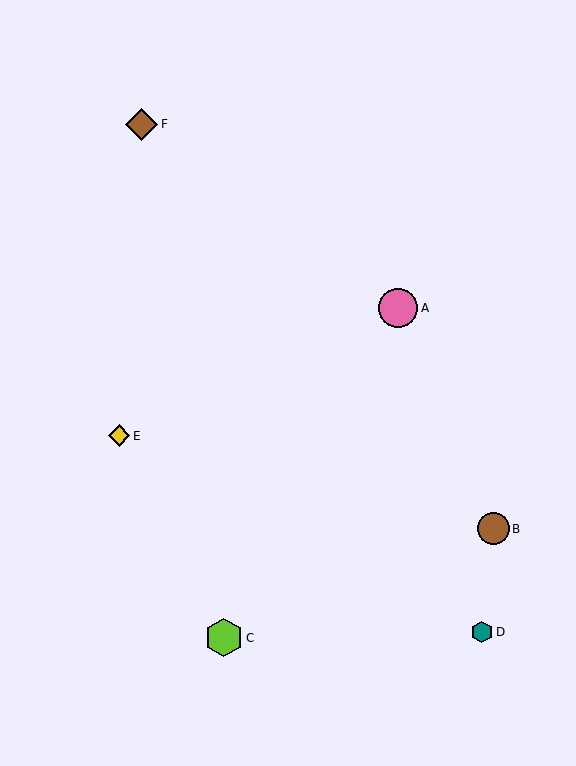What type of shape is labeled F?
Shape F is a brown diamond.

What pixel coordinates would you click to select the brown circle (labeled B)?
Click at (493, 529) to select the brown circle B.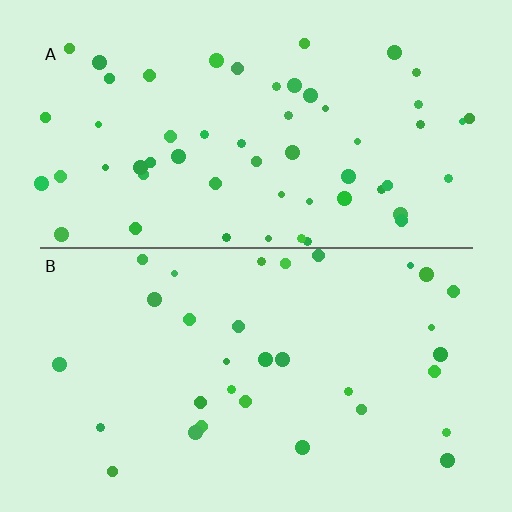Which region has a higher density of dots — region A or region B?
A (the top).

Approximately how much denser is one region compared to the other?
Approximately 1.8× — region A over region B.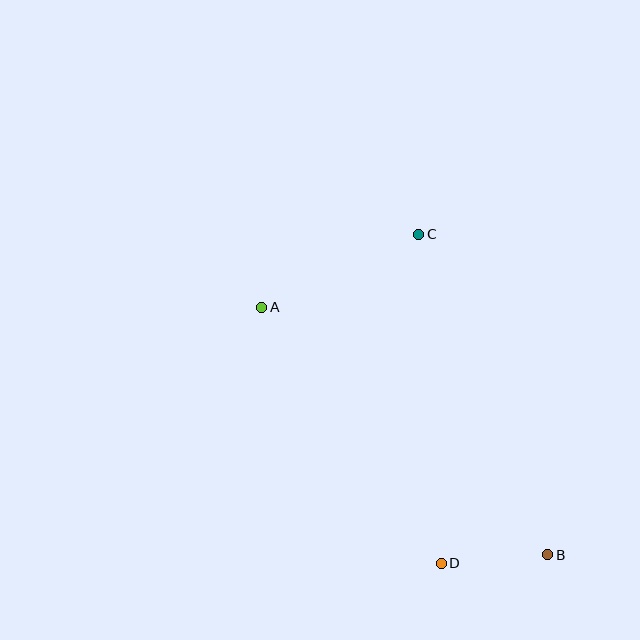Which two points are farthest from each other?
Points A and B are farthest from each other.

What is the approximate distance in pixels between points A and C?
The distance between A and C is approximately 173 pixels.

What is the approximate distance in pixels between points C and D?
The distance between C and D is approximately 330 pixels.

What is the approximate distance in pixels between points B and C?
The distance between B and C is approximately 346 pixels.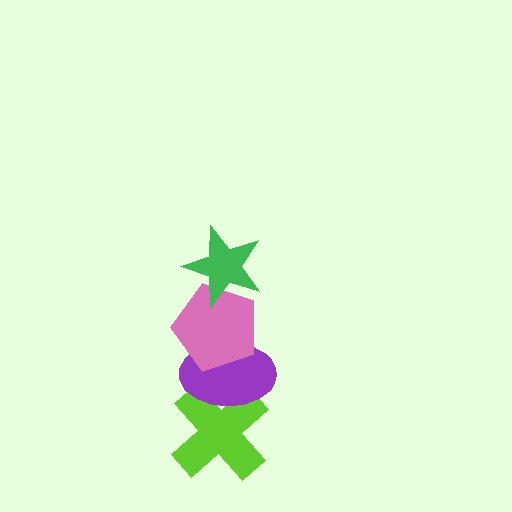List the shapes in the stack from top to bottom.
From top to bottom: the green star, the pink pentagon, the purple ellipse, the lime cross.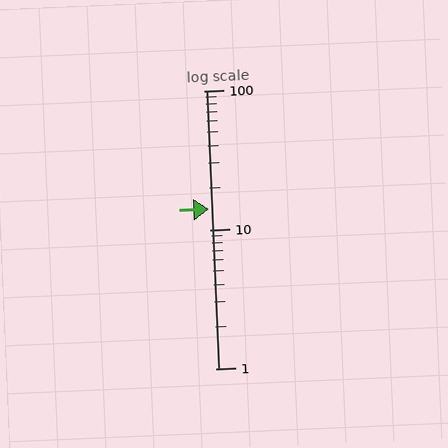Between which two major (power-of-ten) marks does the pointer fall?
The pointer is between 10 and 100.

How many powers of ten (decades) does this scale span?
The scale spans 2 decades, from 1 to 100.